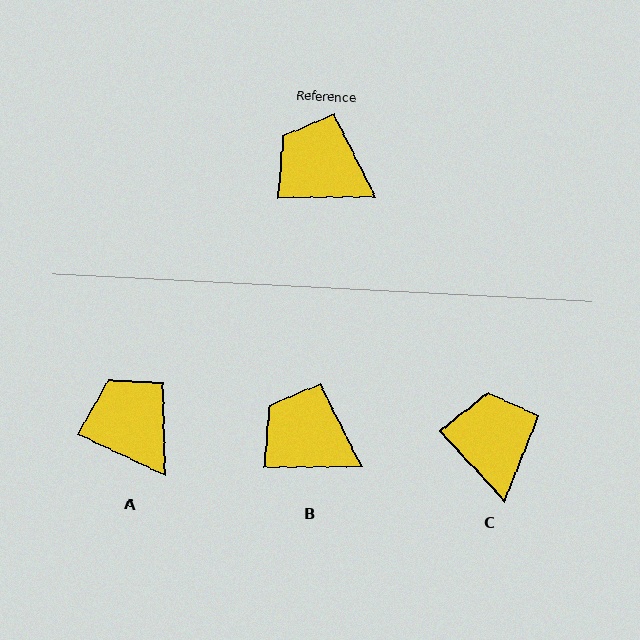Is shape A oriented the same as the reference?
No, it is off by about 26 degrees.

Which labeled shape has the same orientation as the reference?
B.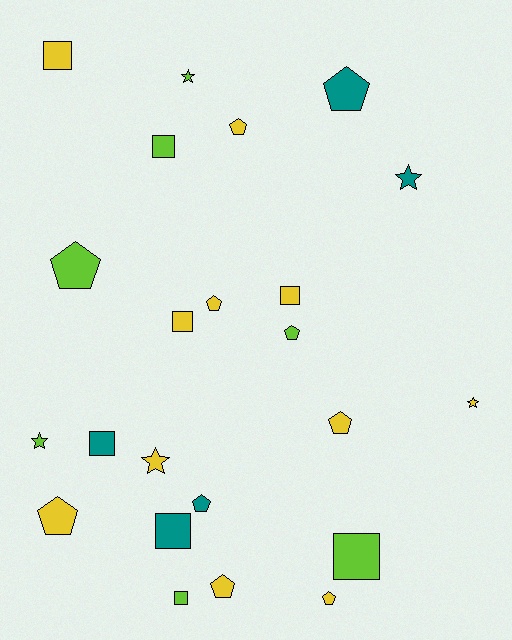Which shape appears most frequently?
Pentagon, with 10 objects.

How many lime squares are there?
There are 3 lime squares.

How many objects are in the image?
There are 23 objects.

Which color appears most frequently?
Yellow, with 11 objects.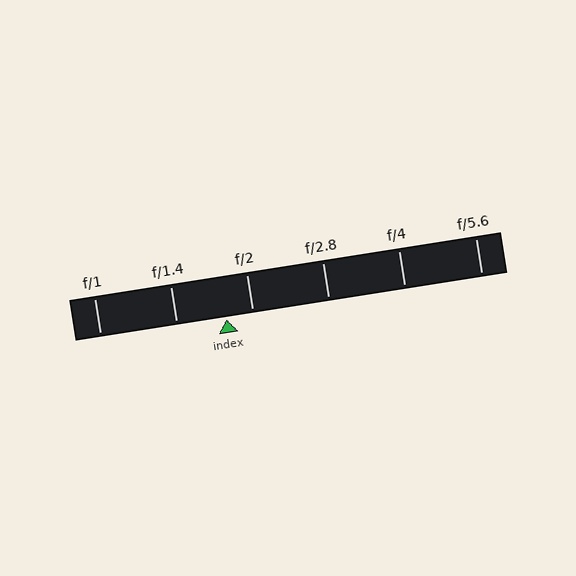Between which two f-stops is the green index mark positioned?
The index mark is between f/1.4 and f/2.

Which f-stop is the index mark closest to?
The index mark is closest to f/2.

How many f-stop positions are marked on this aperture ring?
There are 6 f-stop positions marked.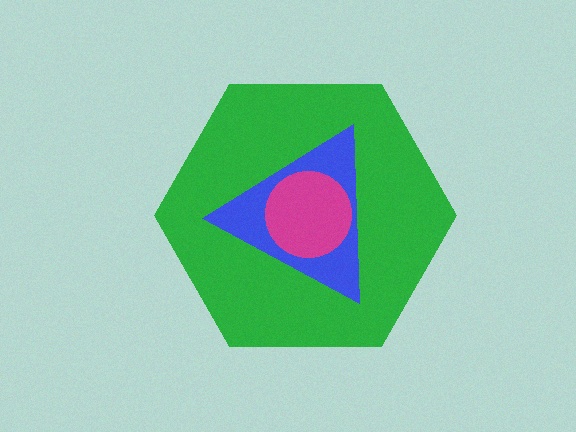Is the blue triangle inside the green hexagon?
Yes.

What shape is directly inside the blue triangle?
The magenta circle.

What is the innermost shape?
The magenta circle.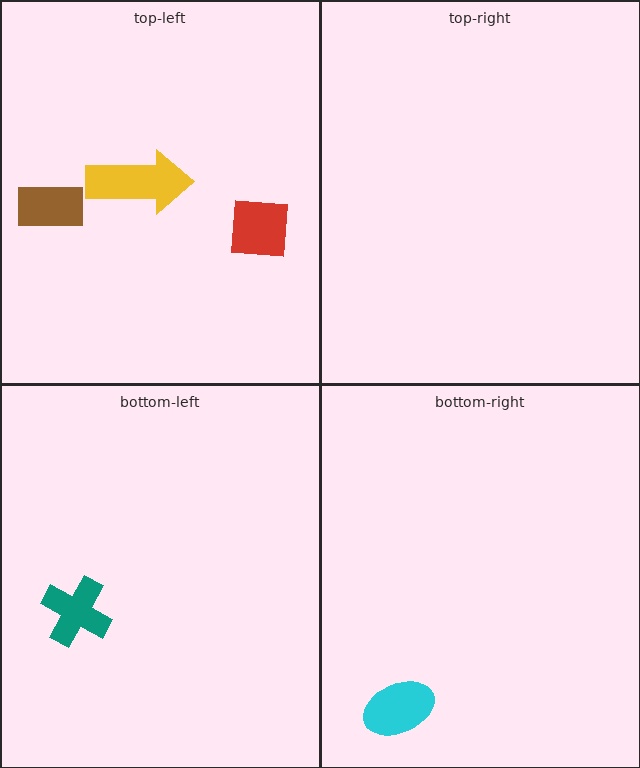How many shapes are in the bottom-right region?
1.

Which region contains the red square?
The top-left region.